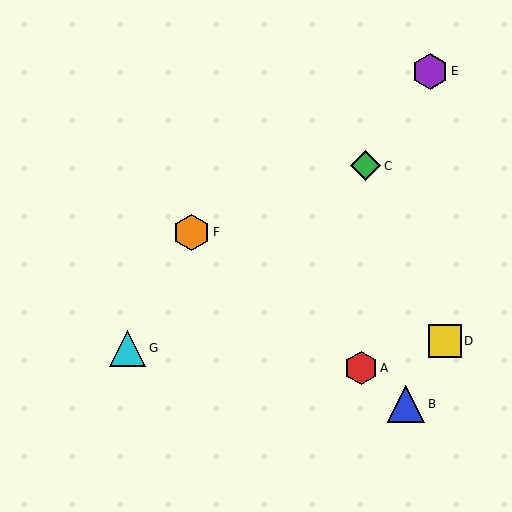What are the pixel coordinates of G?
Object G is at (128, 348).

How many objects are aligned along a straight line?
3 objects (A, B, F) are aligned along a straight line.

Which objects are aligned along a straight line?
Objects A, B, F are aligned along a straight line.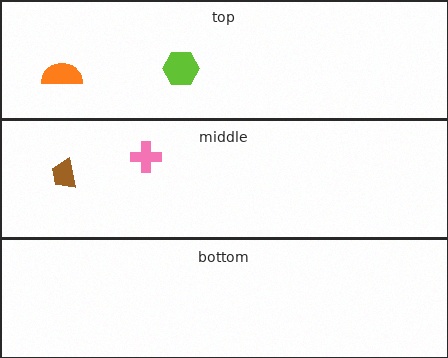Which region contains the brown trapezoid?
The middle region.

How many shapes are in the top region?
2.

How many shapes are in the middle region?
2.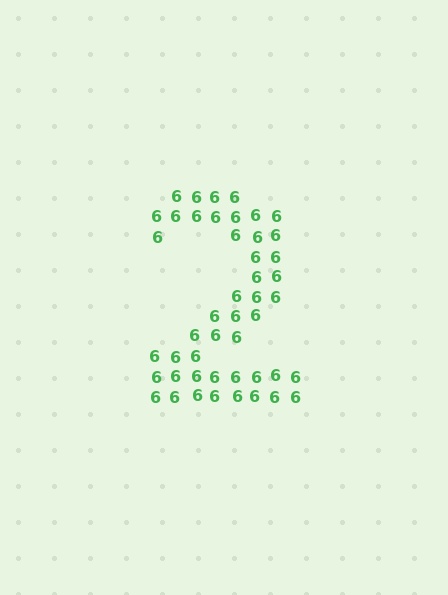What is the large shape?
The large shape is the digit 2.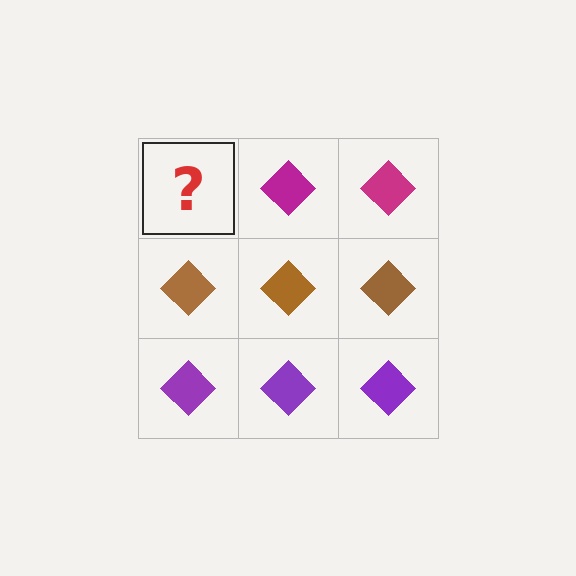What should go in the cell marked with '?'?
The missing cell should contain a magenta diamond.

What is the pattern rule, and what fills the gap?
The rule is that each row has a consistent color. The gap should be filled with a magenta diamond.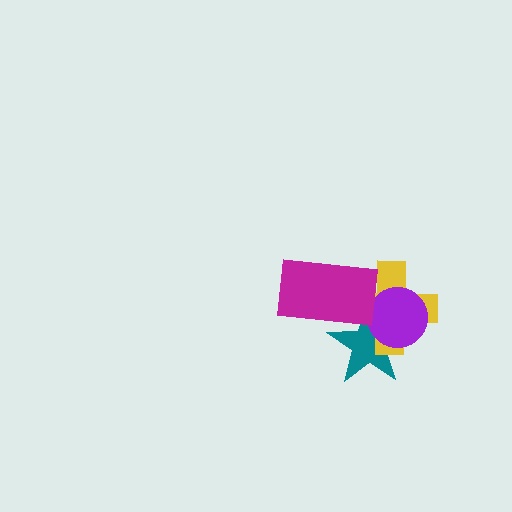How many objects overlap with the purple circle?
2 objects overlap with the purple circle.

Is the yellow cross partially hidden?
Yes, it is partially covered by another shape.